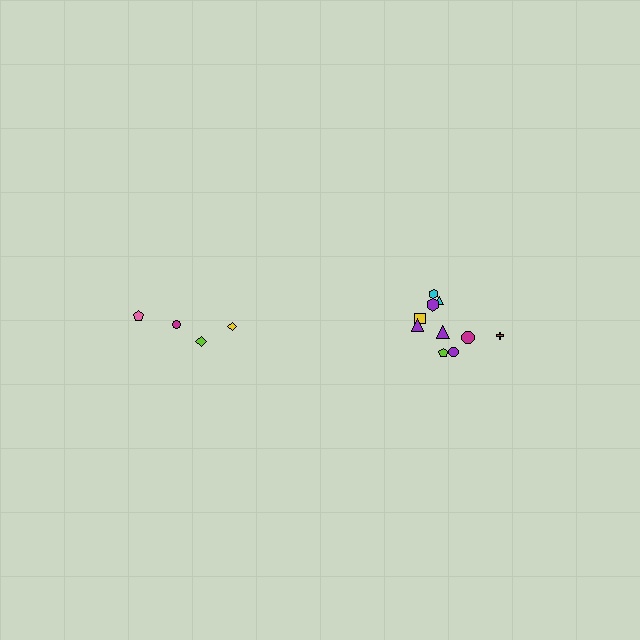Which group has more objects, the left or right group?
The right group.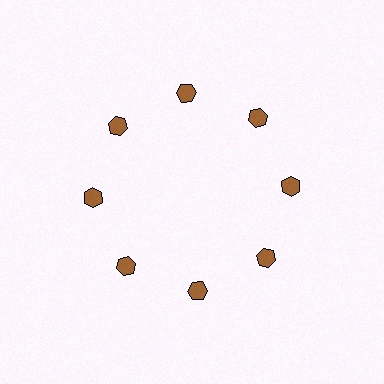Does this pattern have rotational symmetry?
Yes, this pattern has 8-fold rotational symmetry. It looks the same after rotating 45 degrees around the center.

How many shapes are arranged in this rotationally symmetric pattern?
There are 8 shapes, arranged in 8 groups of 1.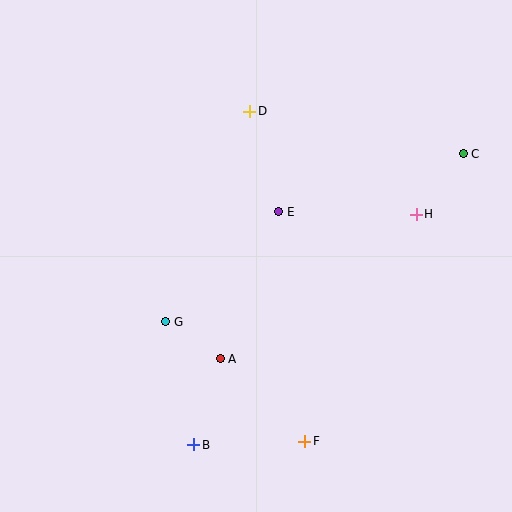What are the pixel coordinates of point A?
Point A is at (220, 359).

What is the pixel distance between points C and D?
The distance between C and D is 218 pixels.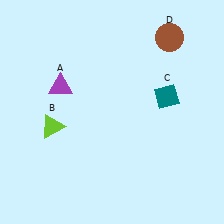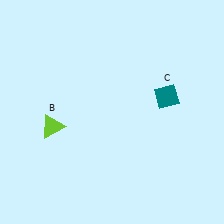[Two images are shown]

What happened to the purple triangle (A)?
The purple triangle (A) was removed in Image 2. It was in the top-left area of Image 1.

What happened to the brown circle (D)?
The brown circle (D) was removed in Image 2. It was in the top-right area of Image 1.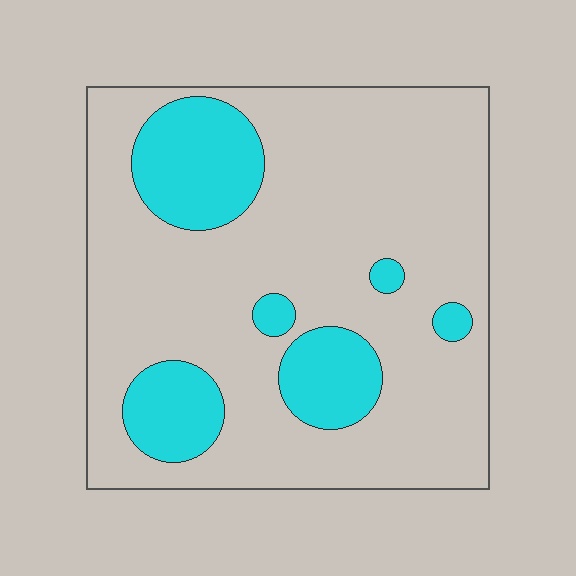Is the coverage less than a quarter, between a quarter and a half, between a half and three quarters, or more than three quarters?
Less than a quarter.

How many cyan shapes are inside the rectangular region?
6.